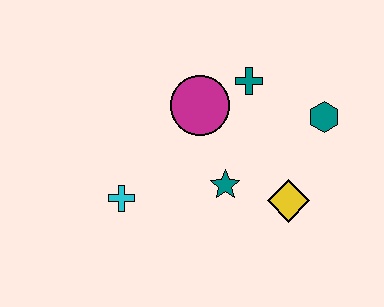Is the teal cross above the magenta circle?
Yes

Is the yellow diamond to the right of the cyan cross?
Yes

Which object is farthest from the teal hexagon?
The cyan cross is farthest from the teal hexagon.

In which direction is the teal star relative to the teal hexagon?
The teal star is to the left of the teal hexagon.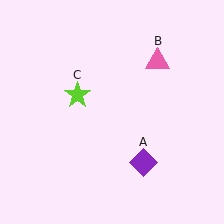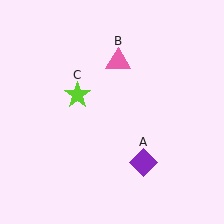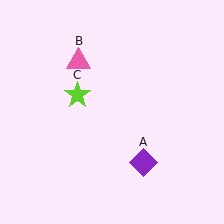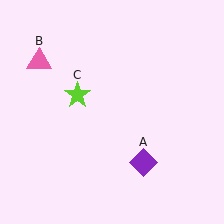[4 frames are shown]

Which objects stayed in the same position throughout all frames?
Purple diamond (object A) and lime star (object C) remained stationary.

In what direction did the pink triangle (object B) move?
The pink triangle (object B) moved left.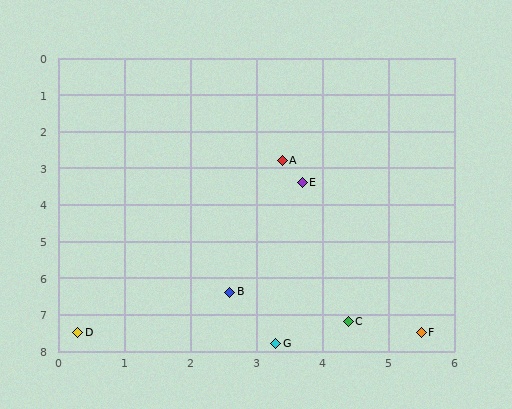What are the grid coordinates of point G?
Point G is at approximately (3.3, 7.8).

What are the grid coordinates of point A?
Point A is at approximately (3.4, 2.8).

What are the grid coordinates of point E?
Point E is at approximately (3.7, 3.4).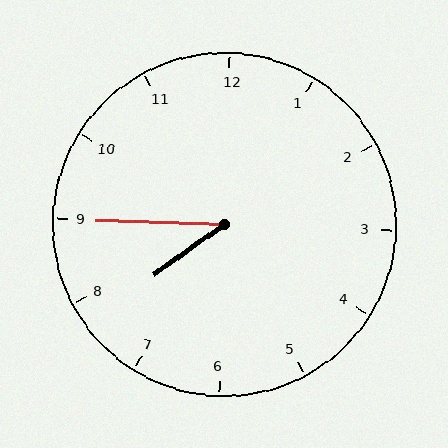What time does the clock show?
7:45.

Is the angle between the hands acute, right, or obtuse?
It is acute.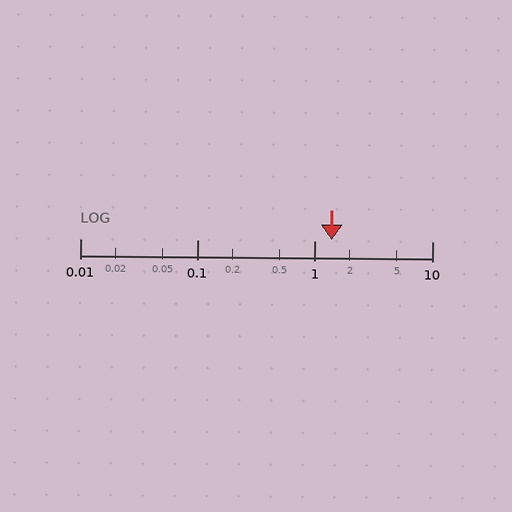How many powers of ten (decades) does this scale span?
The scale spans 3 decades, from 0.01 to 10.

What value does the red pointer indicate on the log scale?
The pointer indicates approximately 1.4.